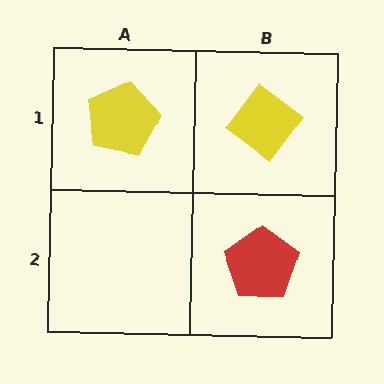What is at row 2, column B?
A red pentagon.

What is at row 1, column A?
A yellow pentagon.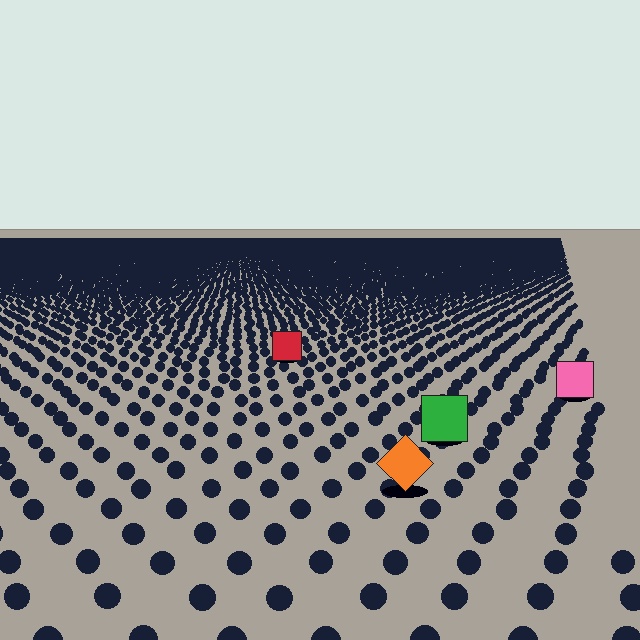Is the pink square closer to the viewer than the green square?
No. The green square is closer — you can tell from the texture gradient: the ground texture is coarser near it.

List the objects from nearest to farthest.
From nearest to farthest: the orange diamond, the green square, the pink square, the red square.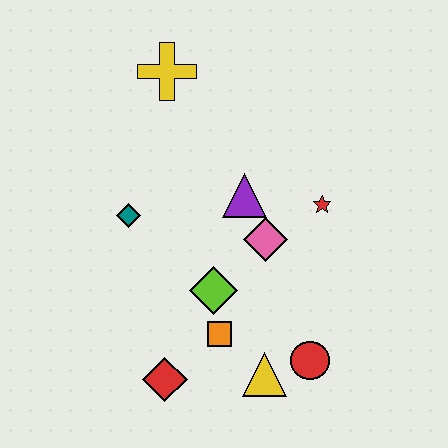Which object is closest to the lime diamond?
The orange square is closest to the lime diamond.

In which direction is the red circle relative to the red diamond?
The red circle is to the right of the red diamond.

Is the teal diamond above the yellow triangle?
Yes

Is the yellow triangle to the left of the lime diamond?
No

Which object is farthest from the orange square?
The yellow cross is farthest from the orange square.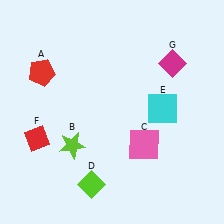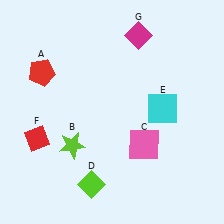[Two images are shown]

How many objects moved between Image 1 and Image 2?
1 object moved between the two images.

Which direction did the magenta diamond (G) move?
The magenta diamond (G) moved left.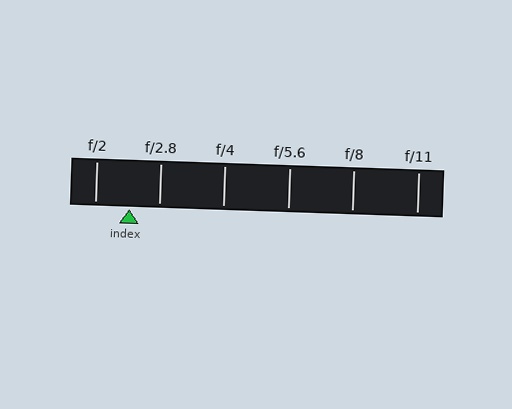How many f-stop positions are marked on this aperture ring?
There are 6 f-stop positions marked.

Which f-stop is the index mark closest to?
The index mark is closest to f/2.8.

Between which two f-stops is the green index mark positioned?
The index mark is between f/2 and f/2.8.